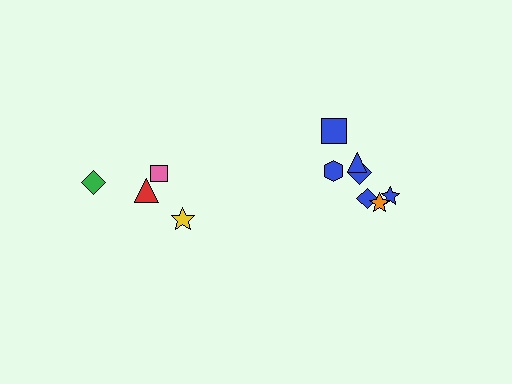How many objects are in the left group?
There are 4 objects.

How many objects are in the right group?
There are 7 objects.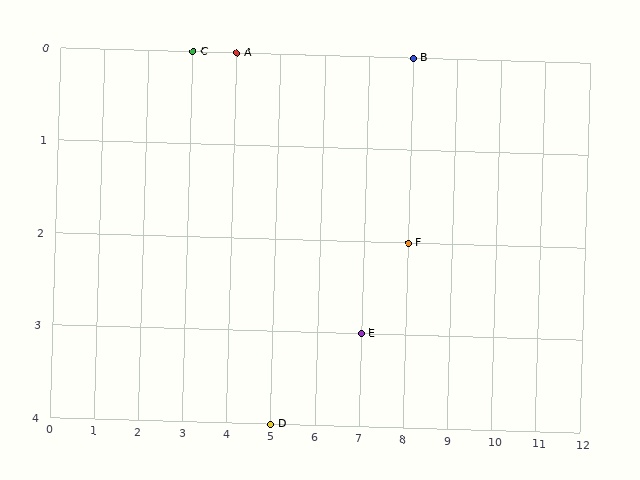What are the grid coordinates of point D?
Point D is at grid coordinates (5, 4).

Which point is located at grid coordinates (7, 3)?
Point E is at (7, 3).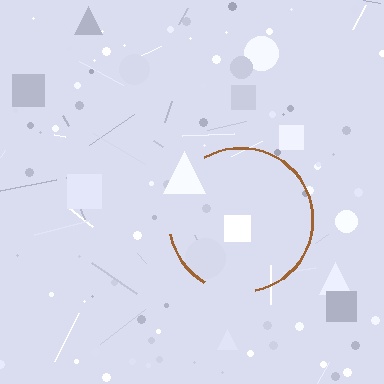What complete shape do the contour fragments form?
The contour fragments form a circle.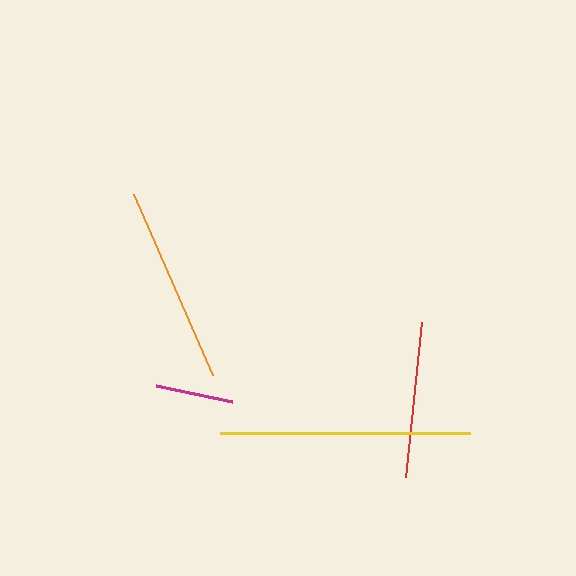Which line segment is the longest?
The yellow line is the longest at approximately 250 pixels.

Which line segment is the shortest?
The magenta line is the shortest at approximately 78 pixels.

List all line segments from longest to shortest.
From longest to shortest: yellow, orange, red, magenta.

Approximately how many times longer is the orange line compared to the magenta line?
The orange line is approximately 2.5 times the length of the magenta line.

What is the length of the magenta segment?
The magenta segment is approximately 78 pixels long.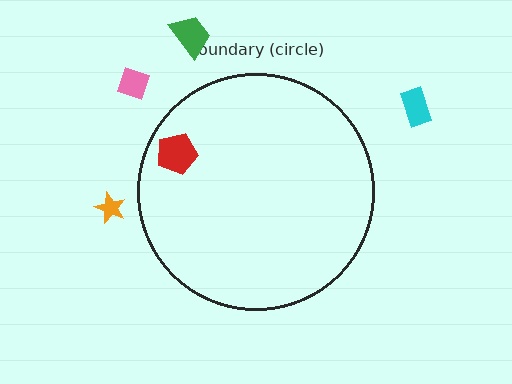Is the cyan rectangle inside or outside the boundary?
Outside.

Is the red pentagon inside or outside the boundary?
Inside.